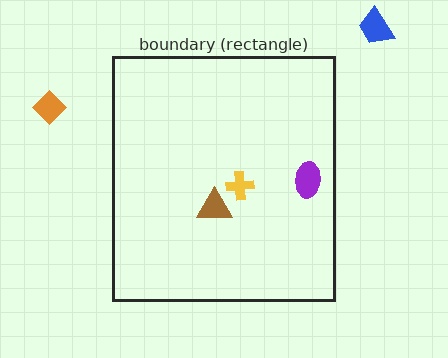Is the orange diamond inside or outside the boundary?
Outside.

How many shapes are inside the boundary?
3 inside, 2 outside.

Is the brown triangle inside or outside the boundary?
Inside.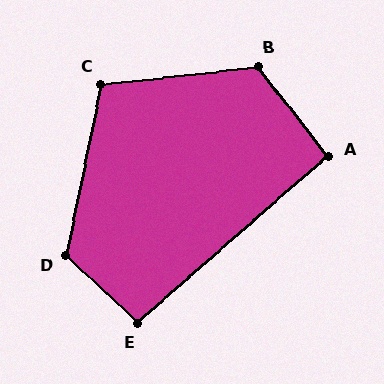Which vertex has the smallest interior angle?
A, at approximately 93 degrees.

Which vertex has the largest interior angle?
B, at approximately 122 degrees.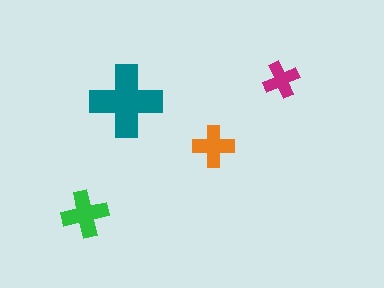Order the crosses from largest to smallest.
the teal one, the green one, the orange one, the magenta one.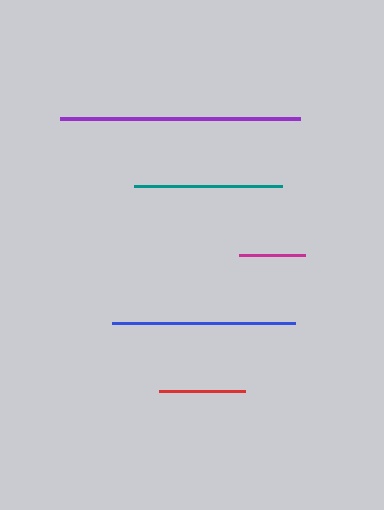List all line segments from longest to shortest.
From longest to shortest: purple, blue, teal, red, magenta.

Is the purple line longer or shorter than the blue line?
The purple line is longer than the blue line.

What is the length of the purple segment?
The purple segment is approximately 240 pixels long.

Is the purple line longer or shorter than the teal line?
The purple line is longer than the teal line.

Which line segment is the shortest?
The magenta line is the shortest at approximately 66 pixels.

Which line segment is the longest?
The purple line is the longest at approximately 240 pixels.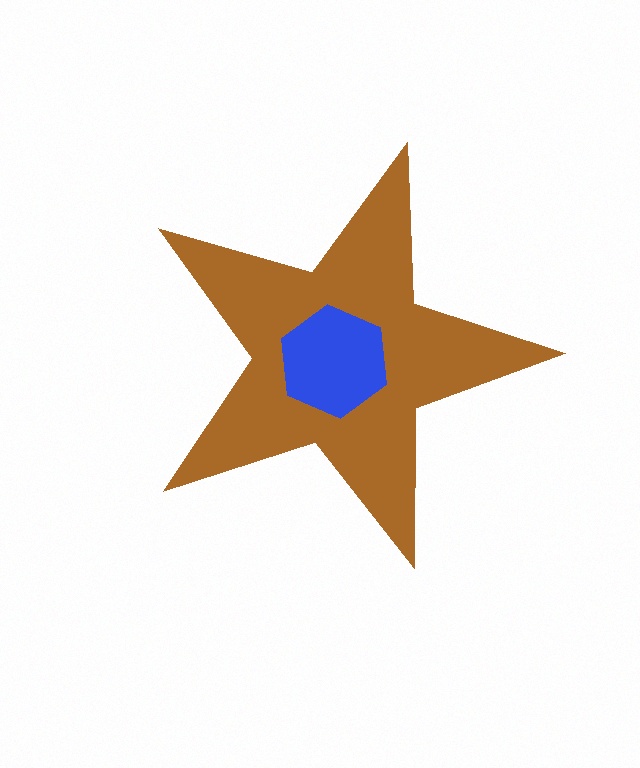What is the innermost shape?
The blue hexagon.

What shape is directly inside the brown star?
The blue hexagon.